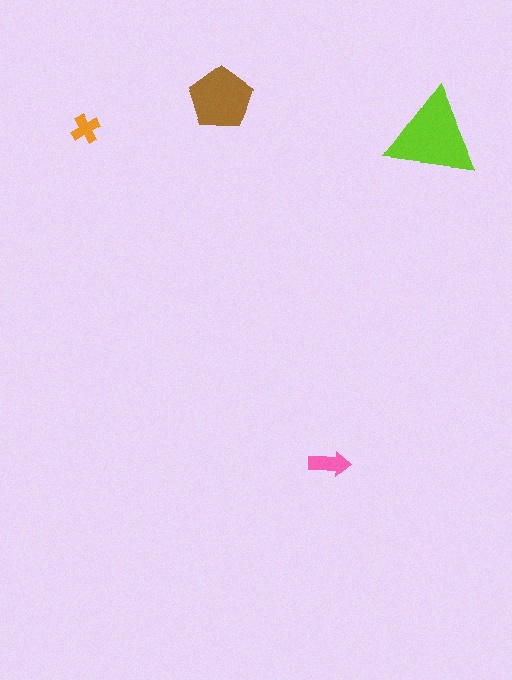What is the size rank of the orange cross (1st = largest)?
4th.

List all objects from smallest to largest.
The orange cross, the pink arrow, the brown pentagon, the lime triangle.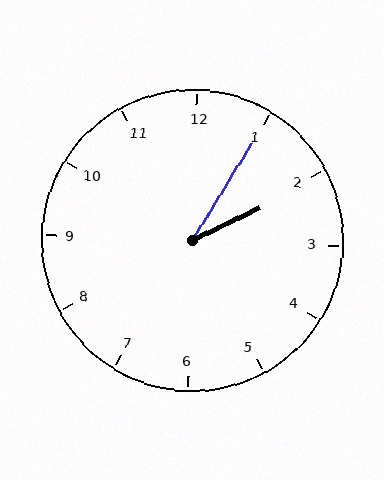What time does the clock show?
2:05.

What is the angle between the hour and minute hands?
Approximately 32 degrees.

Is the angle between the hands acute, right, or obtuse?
It is acute.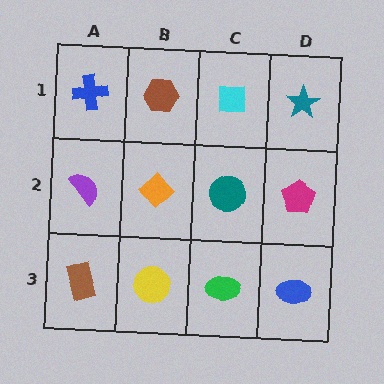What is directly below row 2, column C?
A green ellipse.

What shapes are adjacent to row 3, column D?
A magenta pentagon (row 2, column D), a green ellipse (row 3, column C).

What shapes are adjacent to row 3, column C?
A teal circle (row 2, column C), a yellow circle (row 3, column B), a blue ellipse (row 3, column D).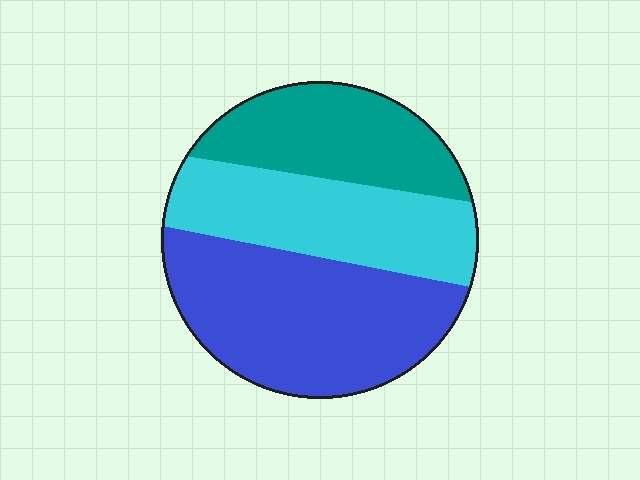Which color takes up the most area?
Blue, at roughly 45%.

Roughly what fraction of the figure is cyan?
Cyan covers around 30% of the figure.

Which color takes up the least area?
Teal, at roughly 25%.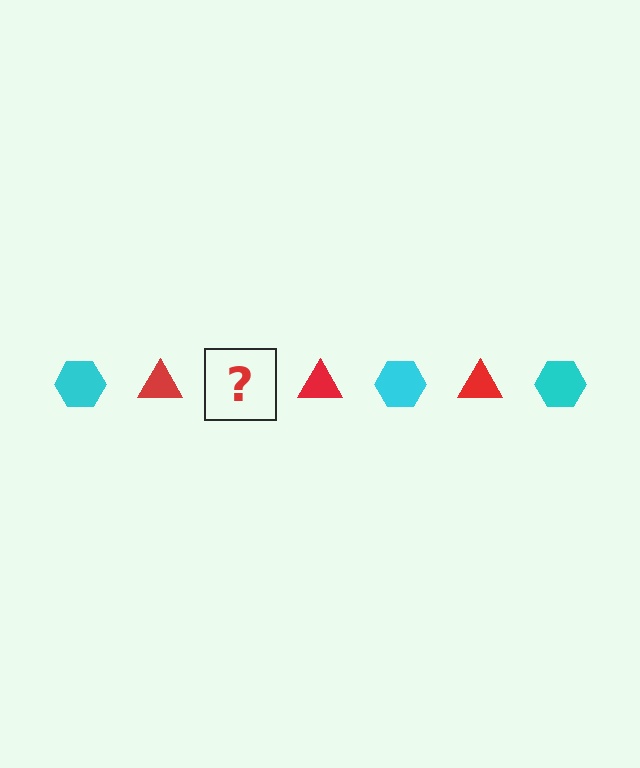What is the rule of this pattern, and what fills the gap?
The rule is that the pattern alternates between cyan hexagon and red triangle. The gap should be filled with a cyan hexagon.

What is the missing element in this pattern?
The missing element is a cyan hexagon.